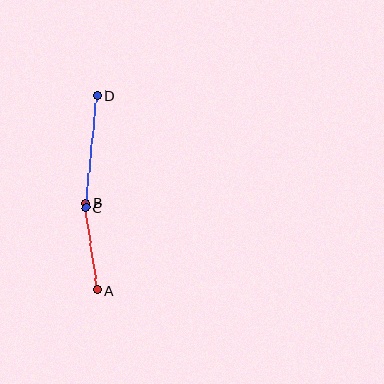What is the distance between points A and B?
The distance is approximately 88 pixels.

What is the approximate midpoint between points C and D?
The midpoint is at approximately (91, 152) pixels.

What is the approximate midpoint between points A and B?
The midpoint is at approximately (91, 247) pixels.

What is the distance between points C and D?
The distance is approximately 113 pixels.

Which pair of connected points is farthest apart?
Points C and D are farthest apart.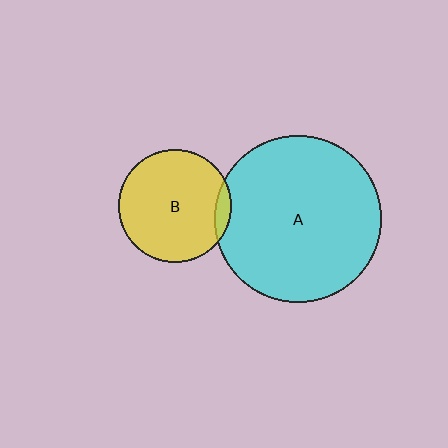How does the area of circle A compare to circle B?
Approximately 2.2 times.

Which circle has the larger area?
Circle A (cyan).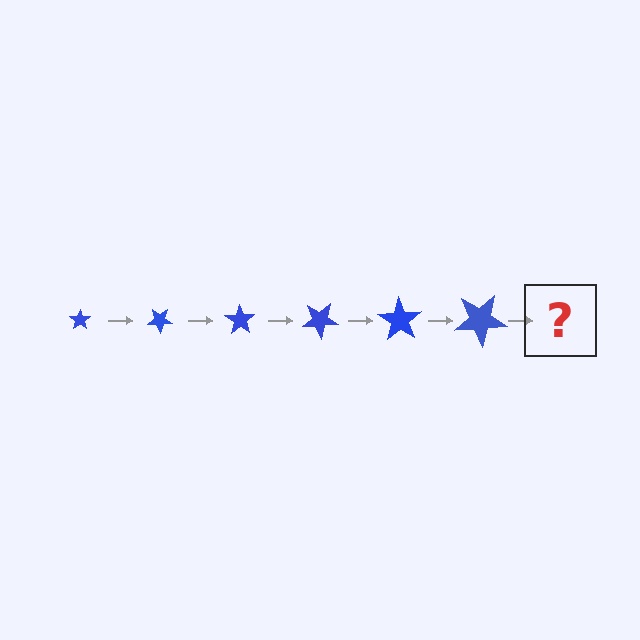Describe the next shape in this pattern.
It should be a star, larger than the previous one and rotated 210 degrees from the start.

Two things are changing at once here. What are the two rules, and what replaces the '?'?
The two rules are that the star grows larger each step and it rotates 35 degrees each step. The '?' should be a star, larger than the previous one and rotated 210 degrees from the start.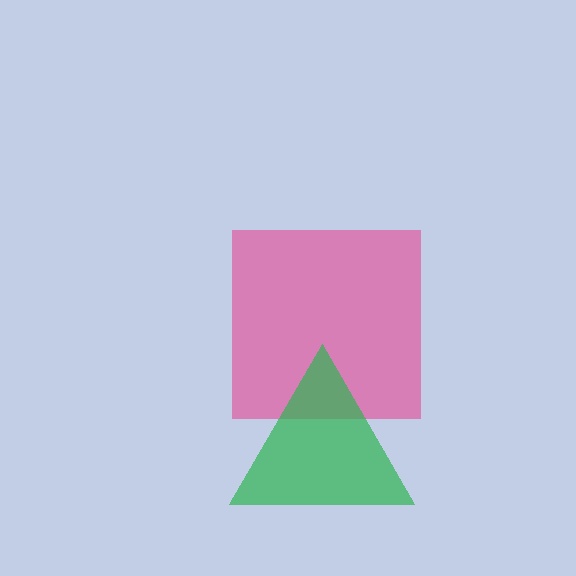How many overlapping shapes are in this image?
There are 2 overlapping shapes in the image.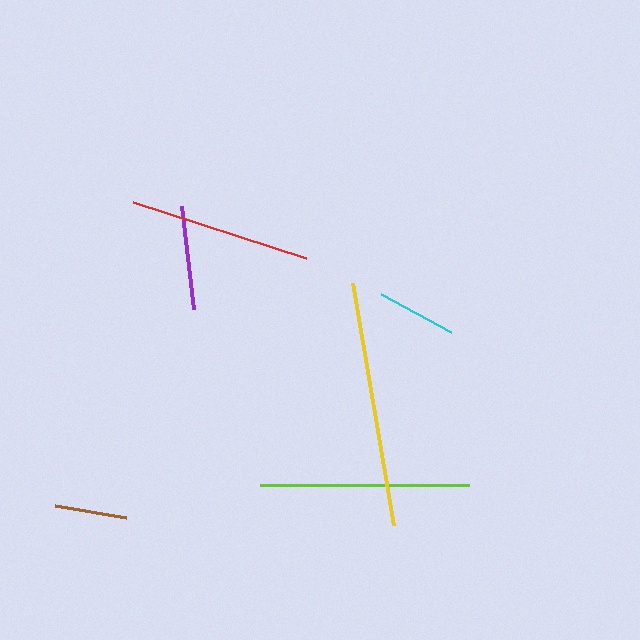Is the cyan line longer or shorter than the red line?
The red line is longer than the cyan line.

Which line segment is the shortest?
The brown line is the shortest at approximately 72 pixels.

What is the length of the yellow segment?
The yellow segment is approximately 245 pixels long.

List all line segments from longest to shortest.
From longest to shortest: yellow, lime, red, purple, cyan, brown.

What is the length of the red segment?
The red segment is approximately 182 pixels long.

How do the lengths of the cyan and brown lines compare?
The cyan and brown lines are approximately the same length.